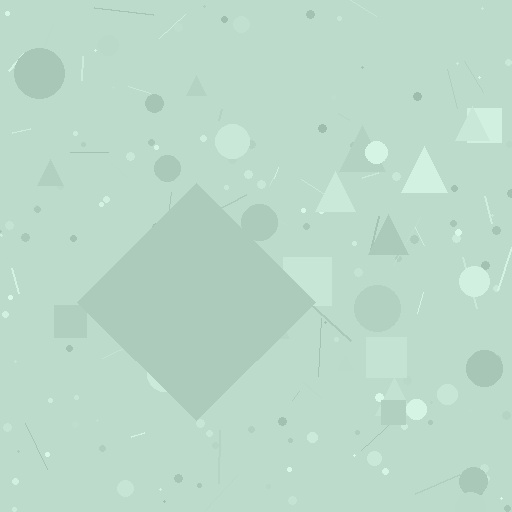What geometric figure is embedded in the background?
A diamond is embedded in the background.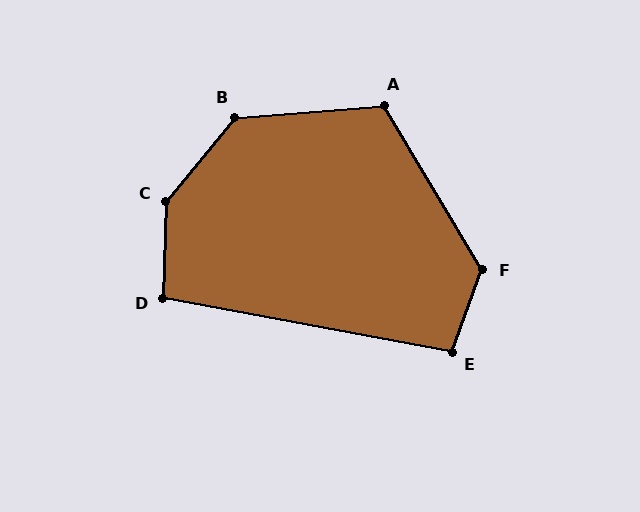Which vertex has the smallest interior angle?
D, at approximately 98 degrees.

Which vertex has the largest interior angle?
C, at approximately 143 degrees.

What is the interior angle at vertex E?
Approximately 100 degrees (obtuse).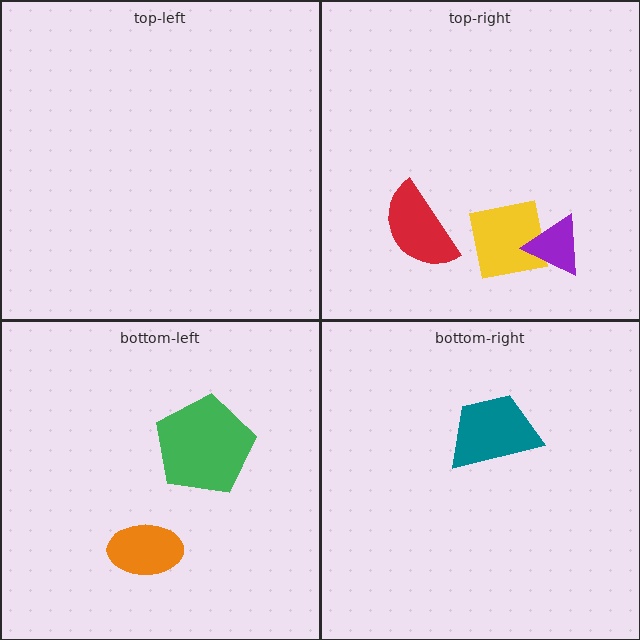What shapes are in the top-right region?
The red semicircle, the yellow square, the purple triangle.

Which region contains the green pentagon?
The bottom-left region.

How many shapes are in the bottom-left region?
2.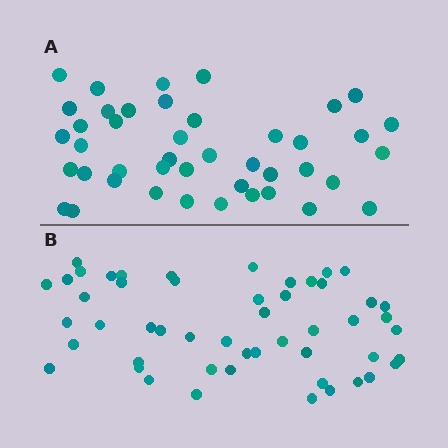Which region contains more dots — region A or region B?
Region B (the bottom region) has more dots.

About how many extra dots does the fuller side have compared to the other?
Region B has roughly 8 or so more dots than region A.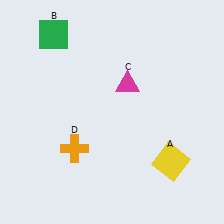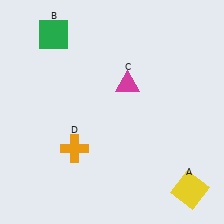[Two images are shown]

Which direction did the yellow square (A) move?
The yellow square (A) moved down.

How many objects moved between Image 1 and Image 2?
1 object moved between the two images.